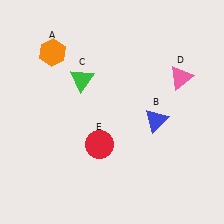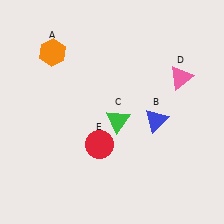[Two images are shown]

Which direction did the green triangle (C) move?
The green triangle (C) moved down.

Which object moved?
The green triangle (C) moved down.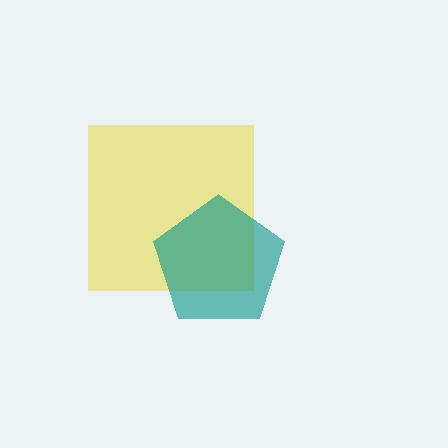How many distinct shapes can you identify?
There are 2 distinct shapes: a yellow square, a teal pentagon.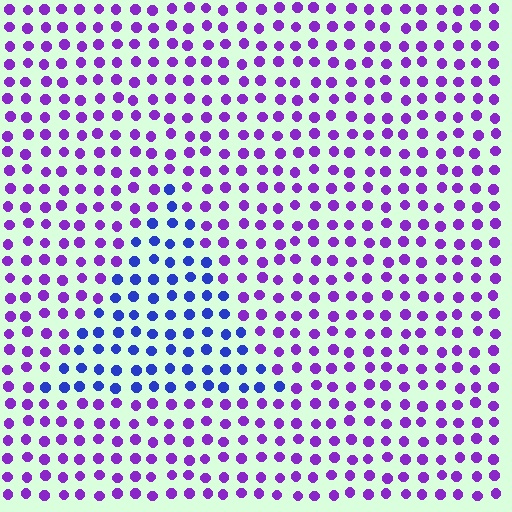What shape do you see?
I see a triangle.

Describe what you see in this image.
The image is filled with small purple elements in a uniform arrangement. A triangle-shaped region is visible where the elements are tinted to a slightly different hue, forming a subtle color boundary.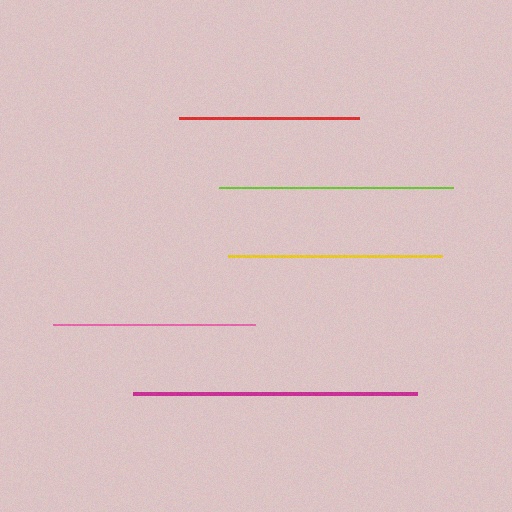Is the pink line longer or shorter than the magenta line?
The magenta line is longer than the pink line.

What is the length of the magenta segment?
The magenta segment is approximately 284 pixels long.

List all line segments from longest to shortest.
From longest to shortest: magenta, lime, yellow, pink, red.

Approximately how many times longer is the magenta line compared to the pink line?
The magenta line is approximately 1.4 times the length of the pink line.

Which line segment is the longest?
The magenta line is the longest at approximately 284 pixels.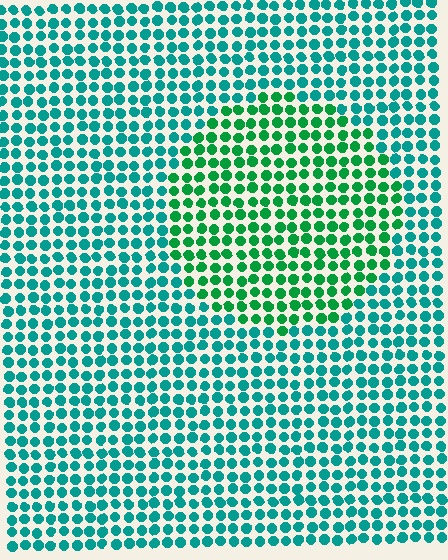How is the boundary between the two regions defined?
The boundary is defined purely by a slight shift in hue (about 34 degrees). Spacing, size, and orientation are identical on both sides.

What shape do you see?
I see a circle.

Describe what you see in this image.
The image is filled with small teal elements in a uniform arrangement. A circle-shaped region is visible where the elements are tinted to a slightly different hue, forming a subtle color boundary.